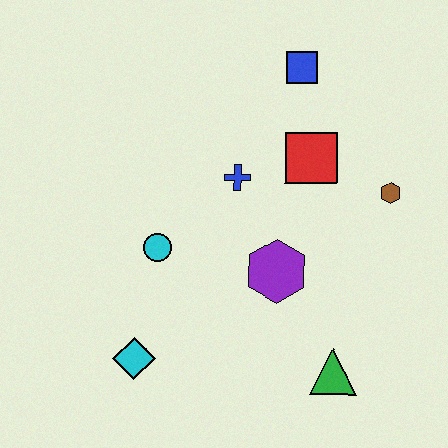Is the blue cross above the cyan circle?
Yes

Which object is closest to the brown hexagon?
The red square is closest to the brown hexagon.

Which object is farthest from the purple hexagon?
The blue square is farthest from the purple hexagon.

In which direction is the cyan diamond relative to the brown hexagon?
The cyan diamond is to the left of the brown hexagon.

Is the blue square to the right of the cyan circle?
Yes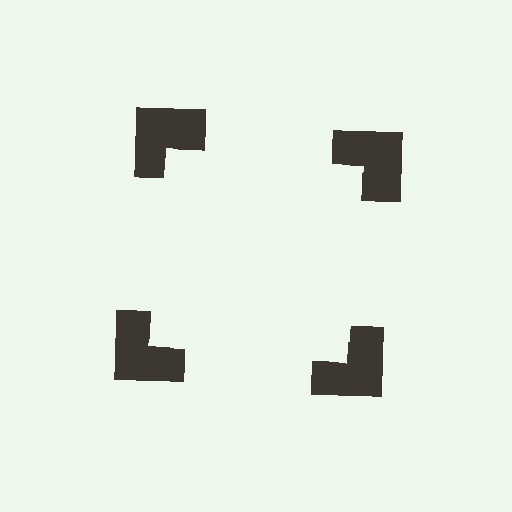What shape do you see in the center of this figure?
An illusory square — its edges are inferred from the aligned wedge cuts in the notched squares, not physically drawn.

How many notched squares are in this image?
There are 4 — one at each vertex of the illusory square.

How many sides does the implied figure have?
4 sides.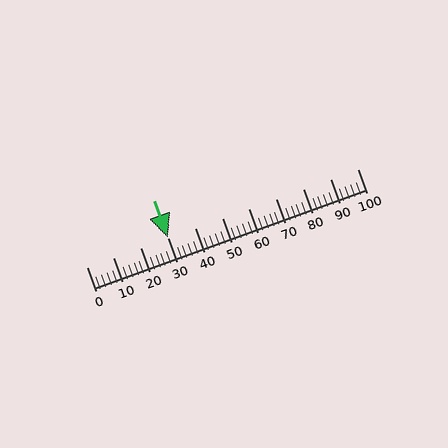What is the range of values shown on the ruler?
The ruler shows values from 0 to 100.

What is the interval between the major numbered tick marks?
The major tick marks are spaced 10 units apart.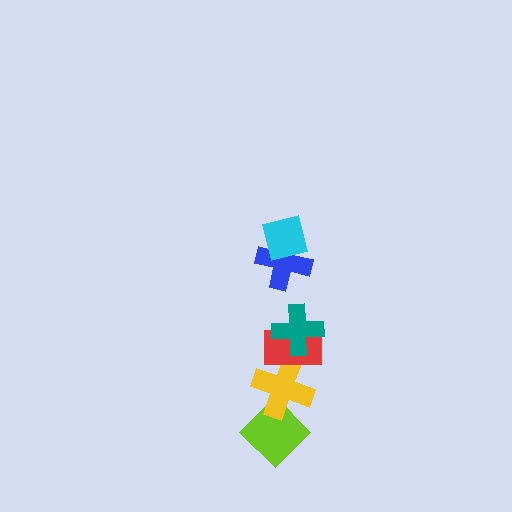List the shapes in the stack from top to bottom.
From top to bottom: the cyan square, the blue cross, the teal cross, the red rectangle, the yellow cross, the lime diamond.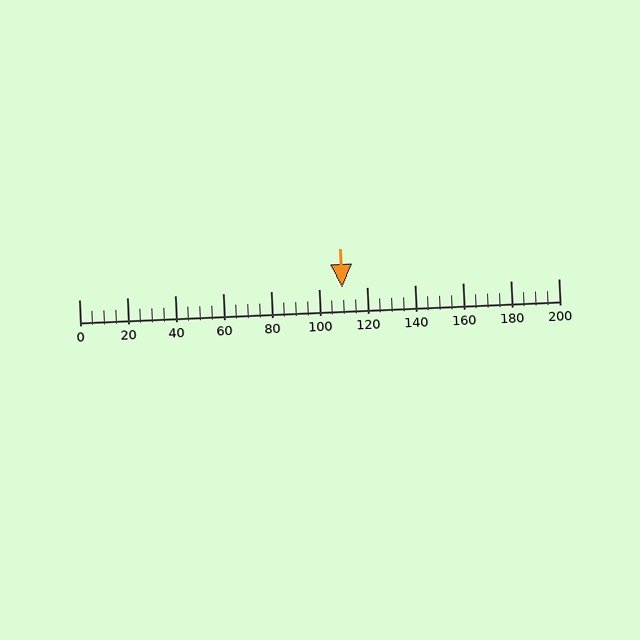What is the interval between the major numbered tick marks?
The major tick marks are spaced 20 units apart.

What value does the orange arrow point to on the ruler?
The orange arrow points to approximately 110.